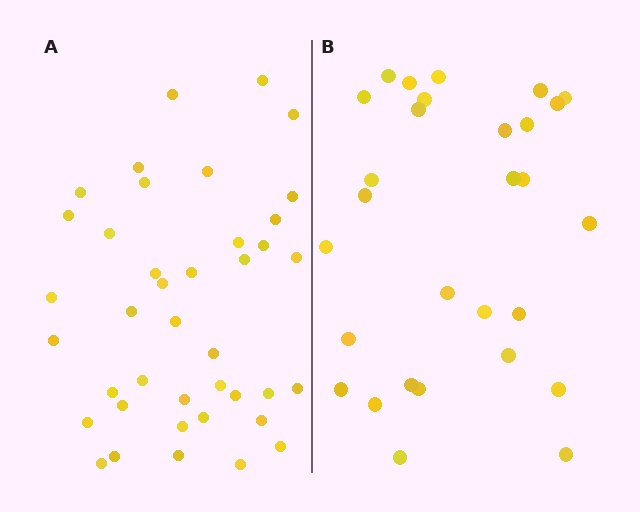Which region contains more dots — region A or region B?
Region A (the left region) has more dots.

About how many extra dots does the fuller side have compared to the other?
Region A has roughly 12 or so more dots than region B.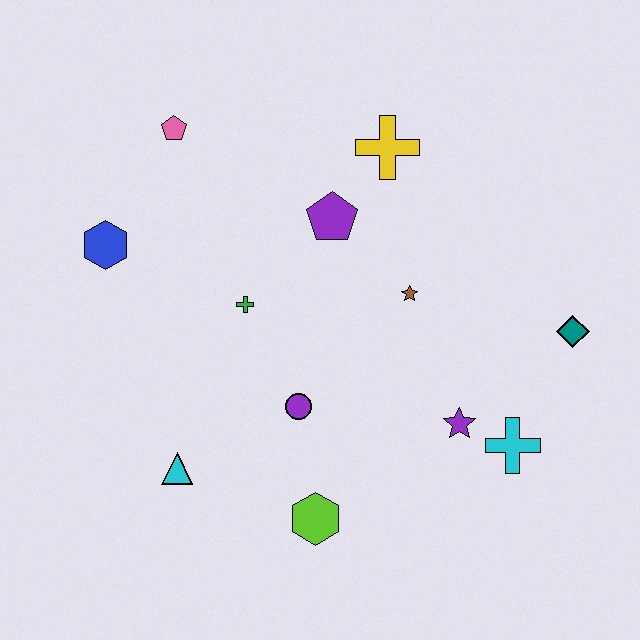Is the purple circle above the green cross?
No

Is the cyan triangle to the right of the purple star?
No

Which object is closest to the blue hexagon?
The pink pentagon is closest to the blue hexagon.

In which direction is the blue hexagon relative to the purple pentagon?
The blue hexagon is to the left of the purple pentagon.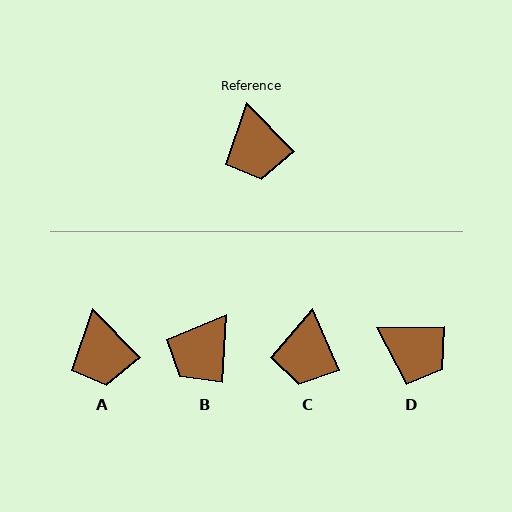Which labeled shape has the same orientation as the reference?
A.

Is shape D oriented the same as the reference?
No, it is off by about 46 degrees.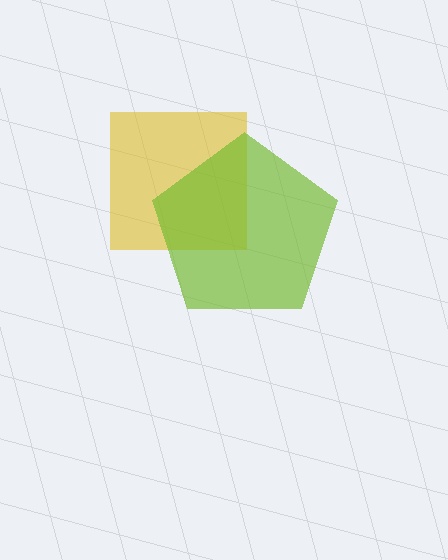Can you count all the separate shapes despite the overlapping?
Yes, there are 2 separate shapes.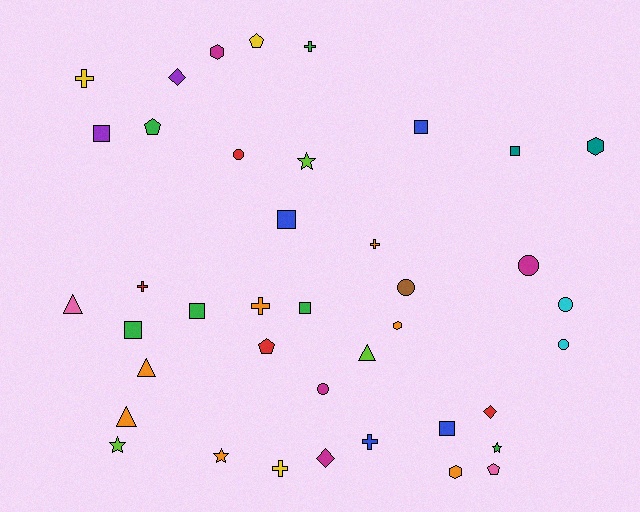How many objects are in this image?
There are 40 objects.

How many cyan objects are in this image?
There are 2 cyan objects.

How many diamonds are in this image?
There are 3 diamonds.